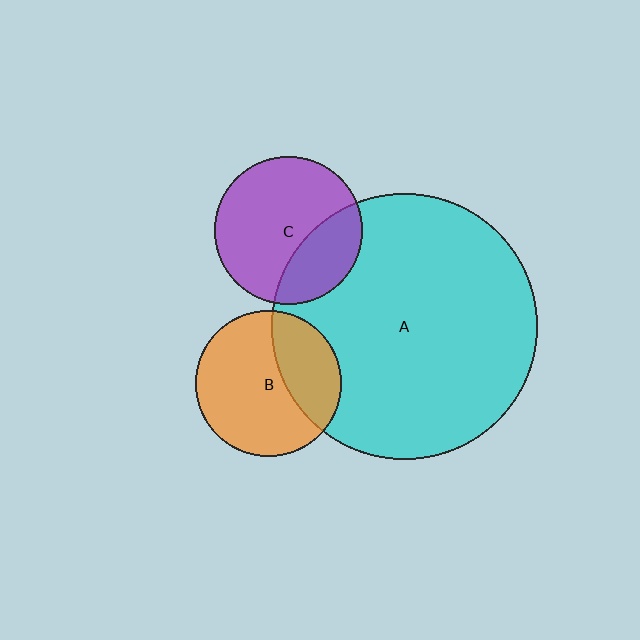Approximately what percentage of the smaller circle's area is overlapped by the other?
Approximately 30%.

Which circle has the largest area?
Circle A (cyan).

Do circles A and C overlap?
Yes.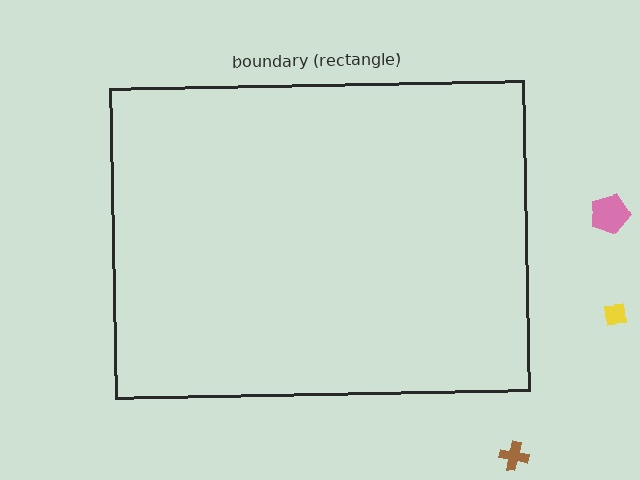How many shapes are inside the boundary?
0 inside, 3 outside.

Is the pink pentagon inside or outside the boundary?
Outside.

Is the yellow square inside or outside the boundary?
Outside.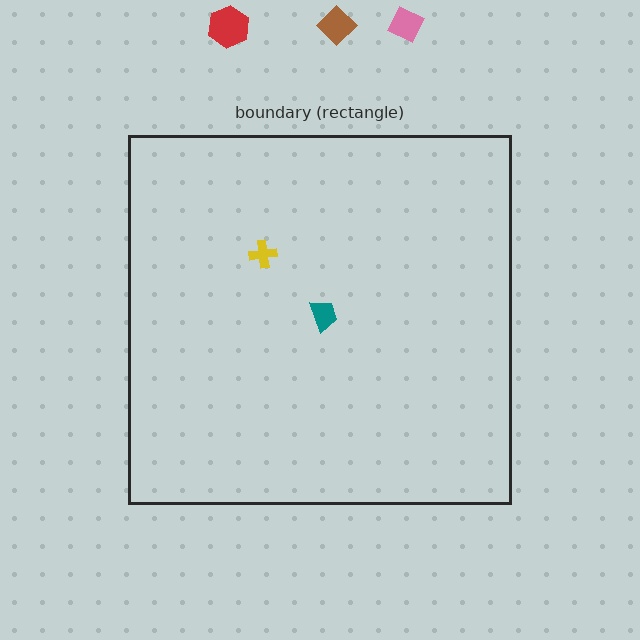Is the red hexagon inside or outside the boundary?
Outside.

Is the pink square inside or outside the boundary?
Outside.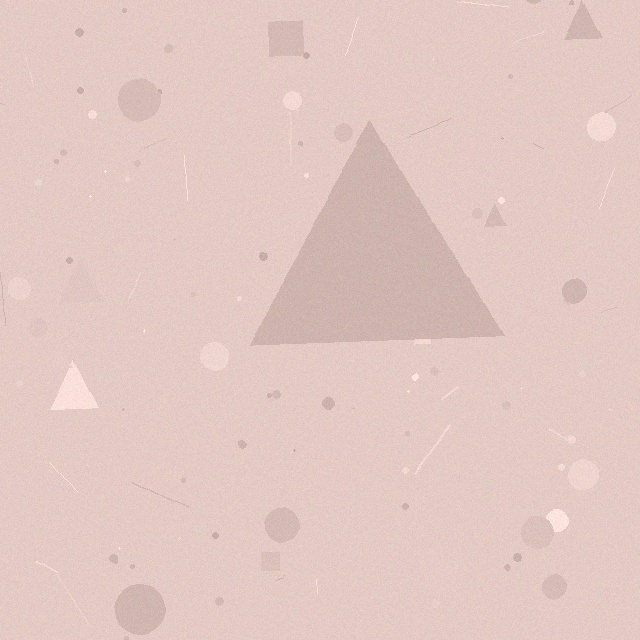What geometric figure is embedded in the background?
A triangle is embedded in the background.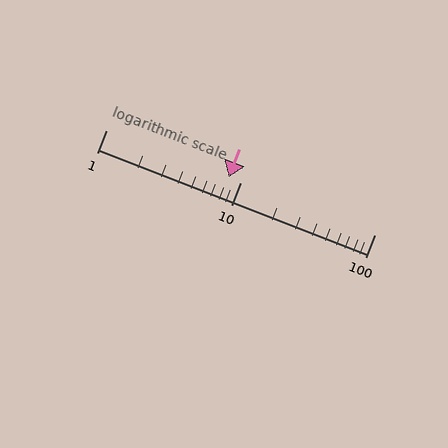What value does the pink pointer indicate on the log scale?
The pointer indicates approximately 8.2.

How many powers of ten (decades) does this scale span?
The scale spans 2 decades, from 1 to 100.